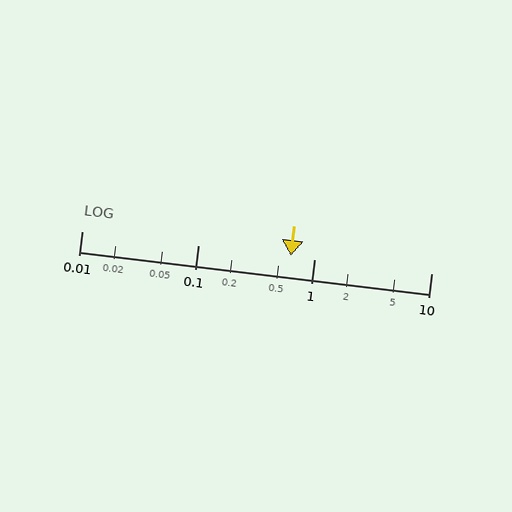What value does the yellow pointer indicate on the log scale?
The pointer indicates approximately 0.62.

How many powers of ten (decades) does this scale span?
The scale spans 3 decades, from 0.01 to 10.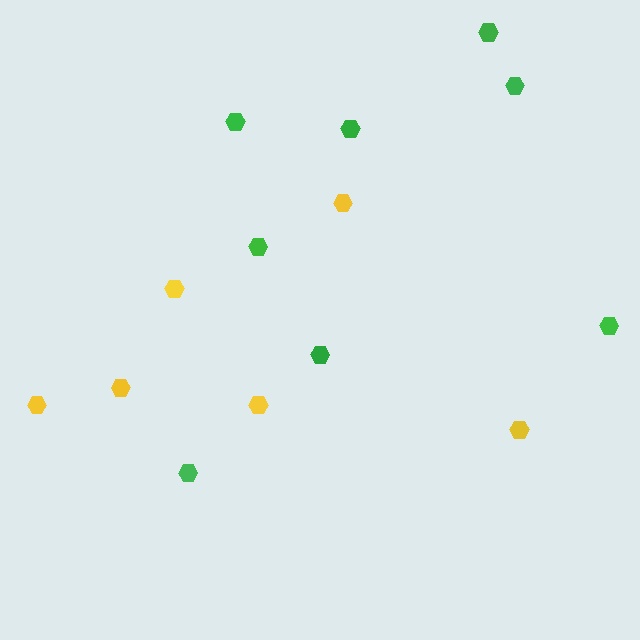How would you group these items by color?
There are 2 groups: one group of yellow hexagons (6) and one group of green hexagons (8).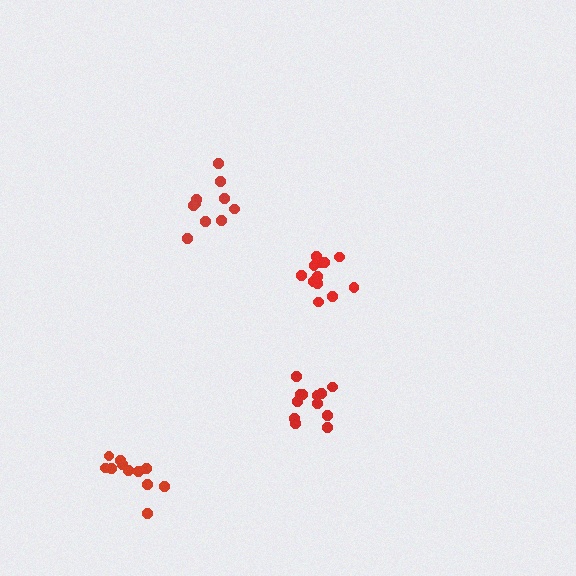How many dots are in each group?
Group 1: 11 dots, Group 2: 10 dots, Group 3: 12 dots, Group 4: 12 dots (45 total).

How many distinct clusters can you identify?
There are 4 distinct clusters.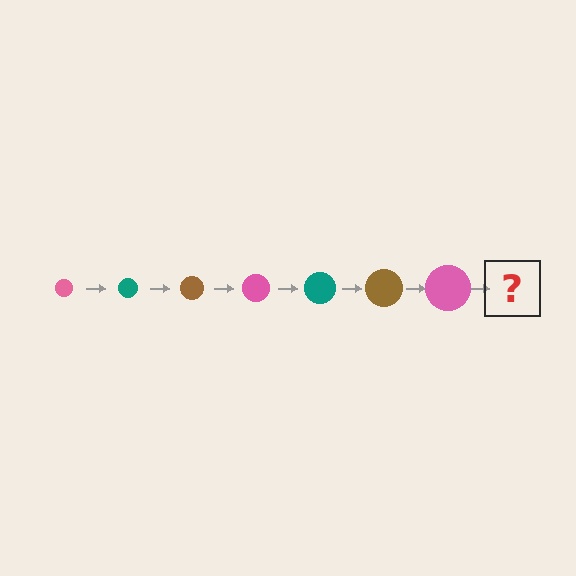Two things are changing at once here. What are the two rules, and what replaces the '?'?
The two rules are that the circle grows larger each step and the color cycles through pink, teal, and brown. The '?' should be a teal circle, larger than the previous one.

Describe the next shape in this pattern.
It should be a teal circle, larger than the previous one.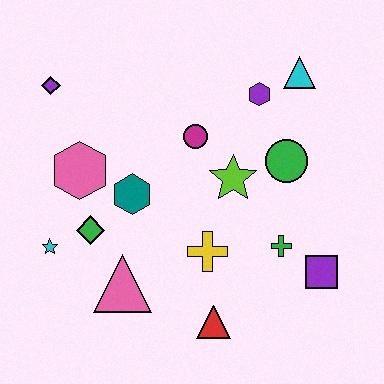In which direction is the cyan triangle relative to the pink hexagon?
The cyan triangle is to the right of the pink hexagon.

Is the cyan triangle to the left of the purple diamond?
No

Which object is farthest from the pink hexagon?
The purple square is farthest from the pink hexagon.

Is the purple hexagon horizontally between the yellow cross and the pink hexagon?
No